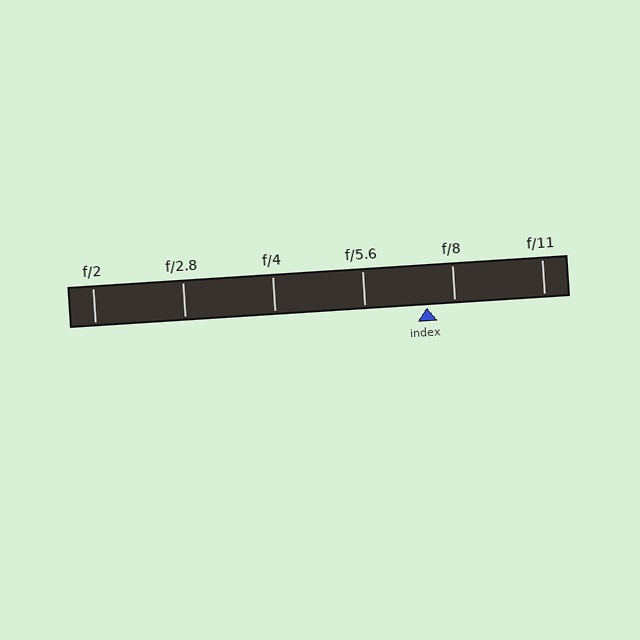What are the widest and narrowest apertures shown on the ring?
The widest aperture shown is f/2 and the narrowest is f/11.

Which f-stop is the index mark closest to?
The index mark is closest to f/8.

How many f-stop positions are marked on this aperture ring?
There are 6 f-stop positions marked.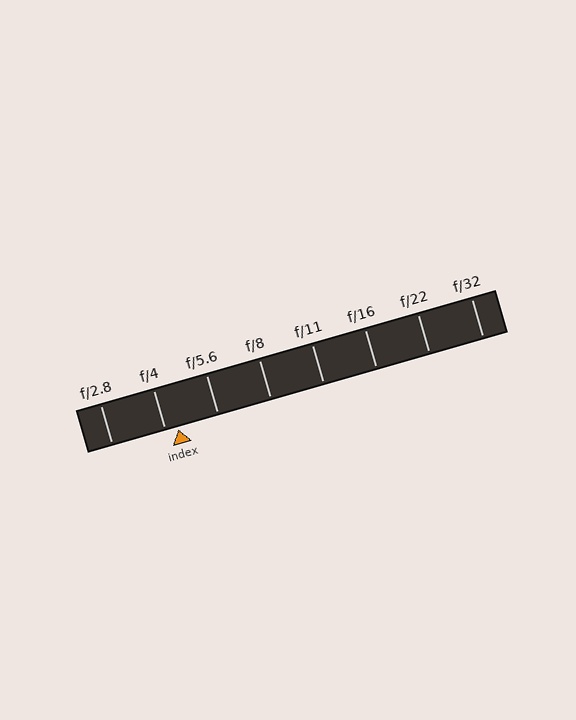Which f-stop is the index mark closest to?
The index mark is closest to f/4.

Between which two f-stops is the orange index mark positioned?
The index mark is between f/4 and f/5.6.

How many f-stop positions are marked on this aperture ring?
There are 8 f-stop positions marked.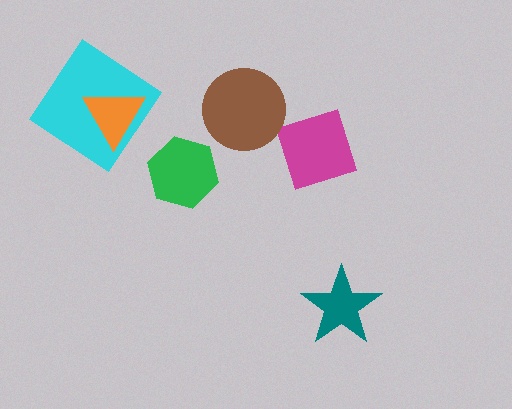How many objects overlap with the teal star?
0 objects overlap with the teal star.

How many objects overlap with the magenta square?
0 objects overlap with the magenta square.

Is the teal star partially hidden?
No, no other shape covers it.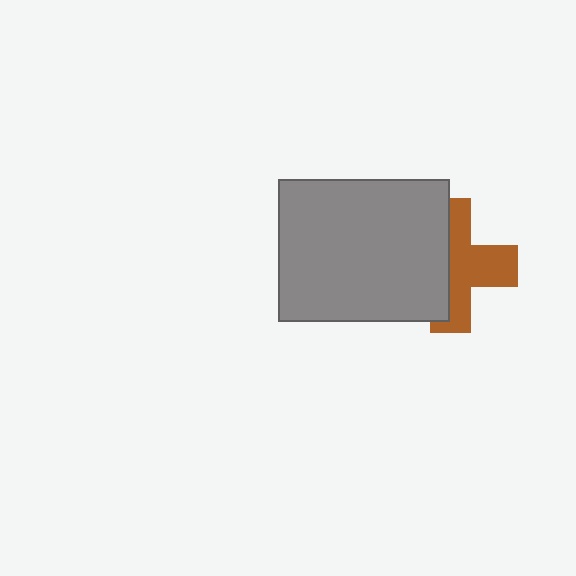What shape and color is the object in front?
The object in front is a gray rectangle.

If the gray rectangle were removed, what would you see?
You would see the complete brown cross.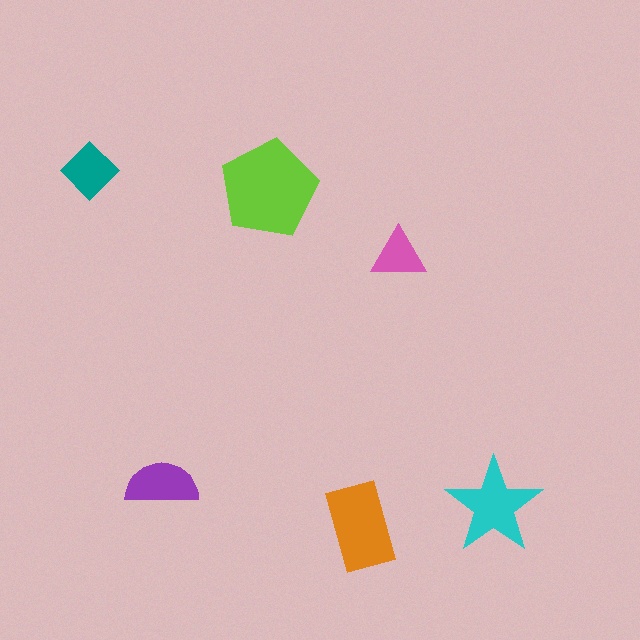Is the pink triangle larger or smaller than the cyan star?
Smaller.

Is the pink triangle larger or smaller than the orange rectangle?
Smaller.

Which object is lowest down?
The orange rectangle is bottommost.